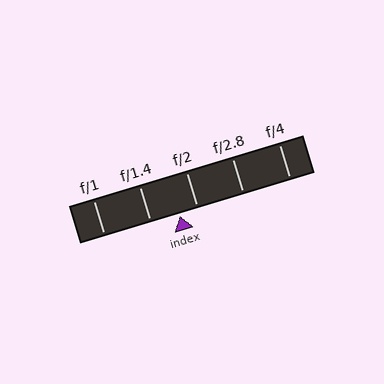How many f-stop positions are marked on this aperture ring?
There are 5 f-stop positions marked.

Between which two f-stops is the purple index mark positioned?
The index mark is between f/1.4 and f/2.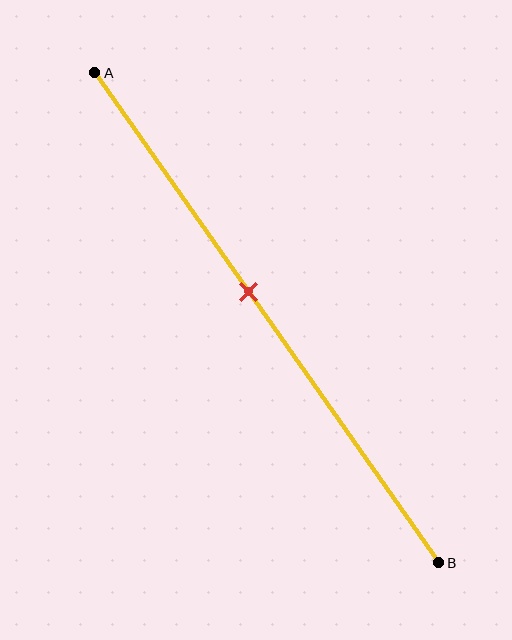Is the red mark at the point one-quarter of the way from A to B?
No, the mark is at about 45% from A, not at the 25% one-quarter point.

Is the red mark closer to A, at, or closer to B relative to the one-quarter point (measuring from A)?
The red mark is closer to point B than the one-quarter point of segment AB.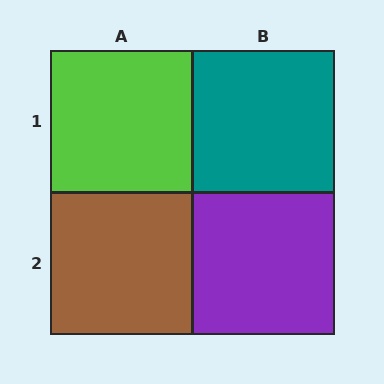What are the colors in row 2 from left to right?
Brown, purple.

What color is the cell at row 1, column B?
Teal.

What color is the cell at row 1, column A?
Lime.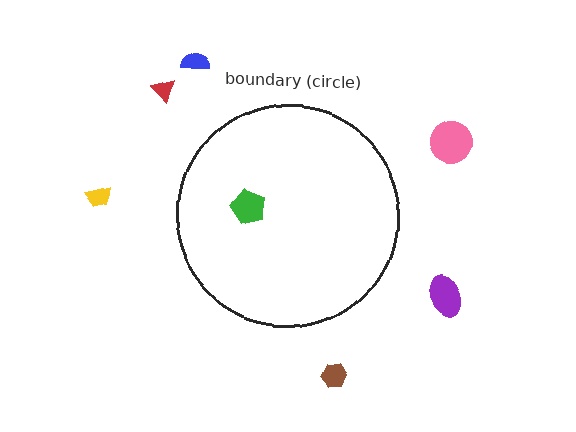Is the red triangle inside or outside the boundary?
Outside.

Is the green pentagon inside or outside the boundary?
Inside.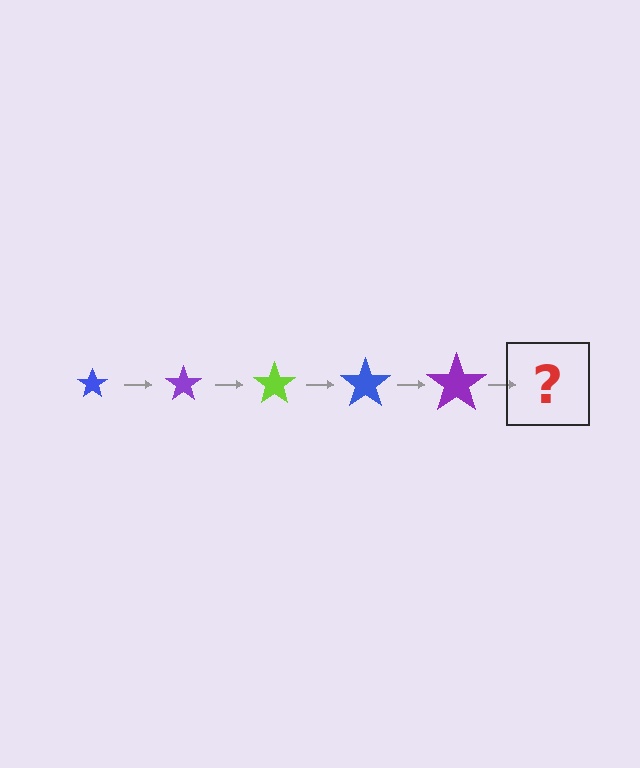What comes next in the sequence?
The next element should be a lime star, larger than the previous one.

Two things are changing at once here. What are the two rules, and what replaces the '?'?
The two rules are that the star grows larger each step and the color cycles through blue, purple, and lime. The '?' should be a lime star, larger than the previous one.